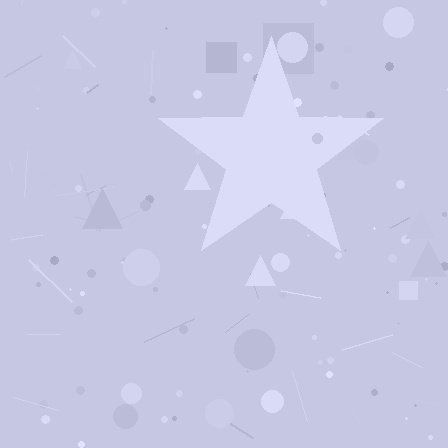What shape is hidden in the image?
A star is hidden in the image.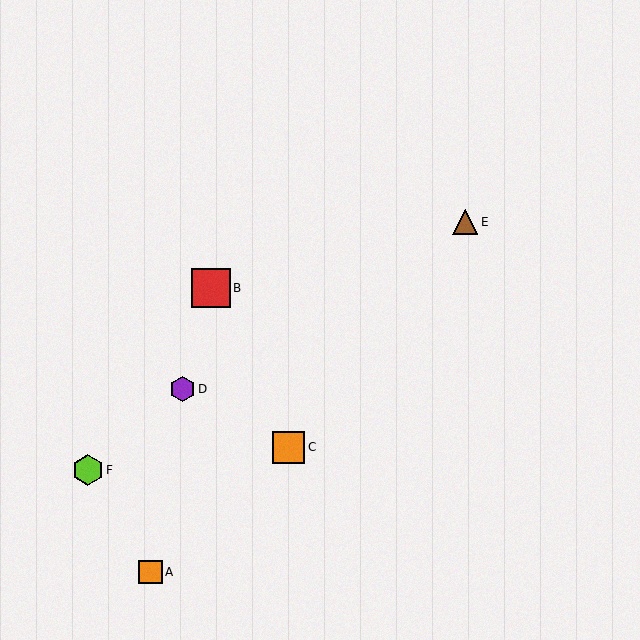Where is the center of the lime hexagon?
The center of the lime hexagon is at (88, 470).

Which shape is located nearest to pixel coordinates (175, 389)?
The purple hexagon (labeled D) at (183, 389) is nearest to that location.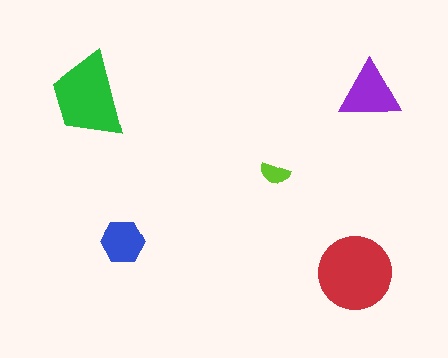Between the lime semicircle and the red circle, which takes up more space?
The red circle.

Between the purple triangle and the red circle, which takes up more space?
The red circle.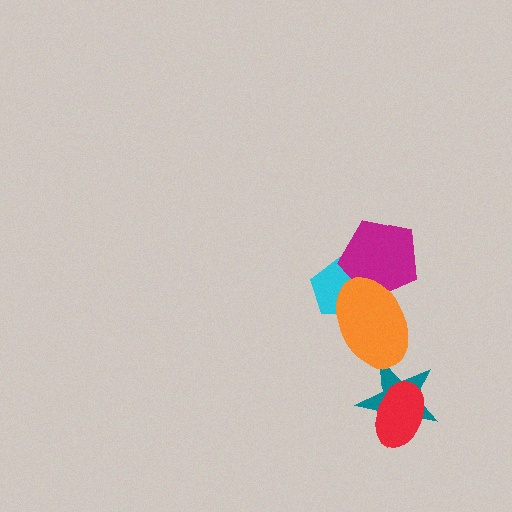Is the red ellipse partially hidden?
No, no other shape covers it.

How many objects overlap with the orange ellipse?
3 objects overlap with the orange ellipse.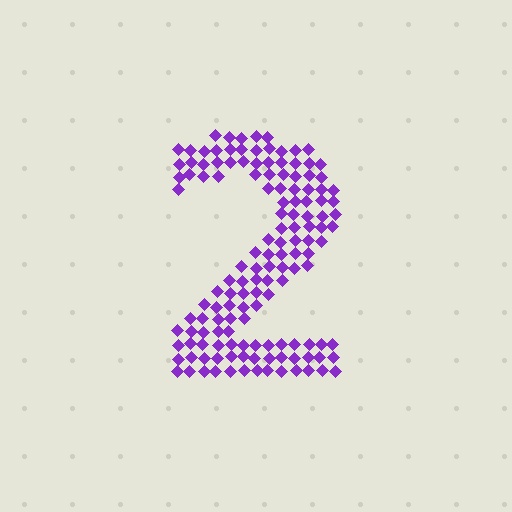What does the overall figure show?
The overall figure shows the digit 2.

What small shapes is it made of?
It is made of small diamonds.